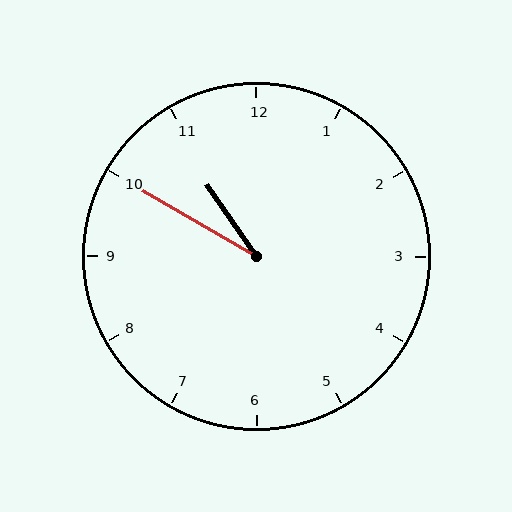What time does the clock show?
10:50.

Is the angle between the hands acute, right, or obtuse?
It is acute.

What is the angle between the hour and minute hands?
Approximately 25 degrees.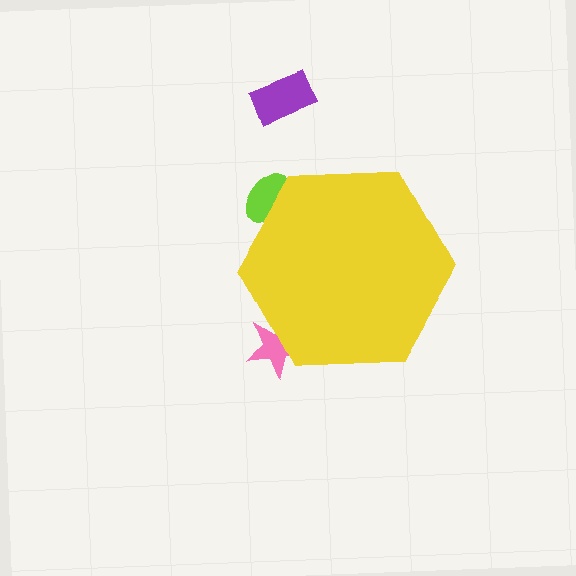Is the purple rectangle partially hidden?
No, the purple rectangle is fully visible.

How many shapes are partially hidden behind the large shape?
2 shapes are partially hidden.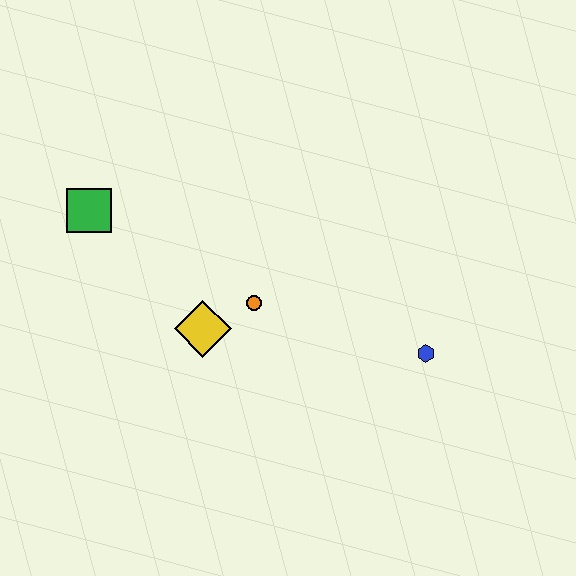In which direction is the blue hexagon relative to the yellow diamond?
The blue hexagon is to the right of the yellow diamond.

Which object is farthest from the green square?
The blue hexagon is farthest from the green square.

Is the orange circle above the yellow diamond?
Yes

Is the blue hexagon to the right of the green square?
Yes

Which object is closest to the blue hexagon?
The orange circle is closest to the blue hexagon.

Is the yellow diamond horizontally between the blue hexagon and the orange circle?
No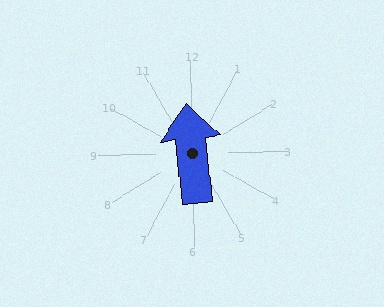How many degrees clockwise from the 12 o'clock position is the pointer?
Approximately 355 degrees.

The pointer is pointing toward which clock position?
Roughly 12 o'clock.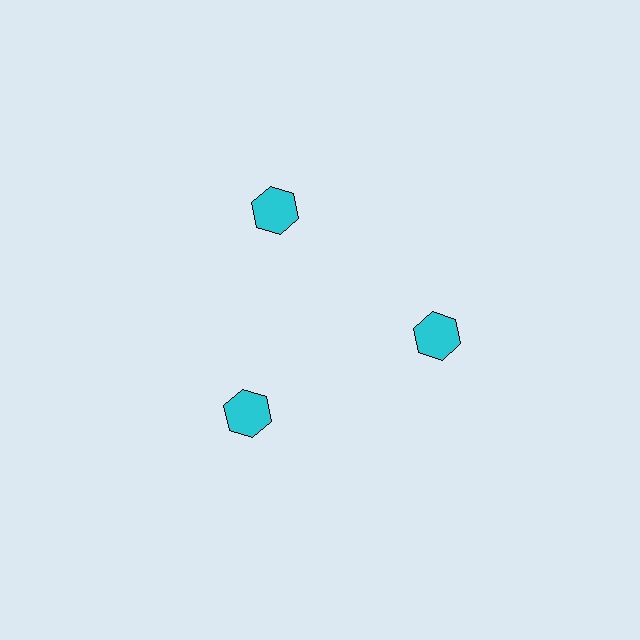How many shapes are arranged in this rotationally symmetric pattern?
There are 3 shapes, arranged in 3 groups of 1.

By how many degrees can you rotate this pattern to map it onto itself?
The pattern maps onto itself every 120 degrees of rotation.